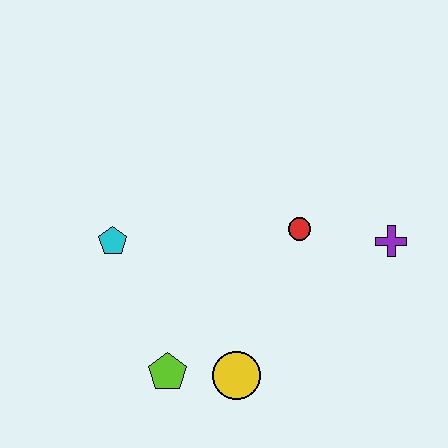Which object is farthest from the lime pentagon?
The purple cross is farthest from the lime pentagon.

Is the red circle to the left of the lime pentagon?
No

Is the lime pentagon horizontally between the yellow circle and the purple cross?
No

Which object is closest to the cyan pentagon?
The lime pentagon is closest to the cyan pentagon.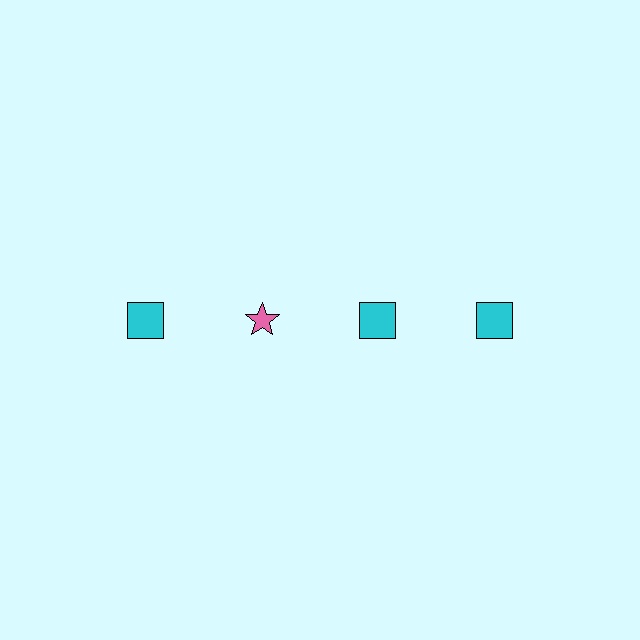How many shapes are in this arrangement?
There are 4 shapes arranged in a grid pattern.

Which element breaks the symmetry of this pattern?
The pink star in the top row, second from left column breaks the symmetry. All other shapes are cyan squares.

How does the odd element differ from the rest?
It differs in both color (pink instead of cyan) and shape (star instead of square).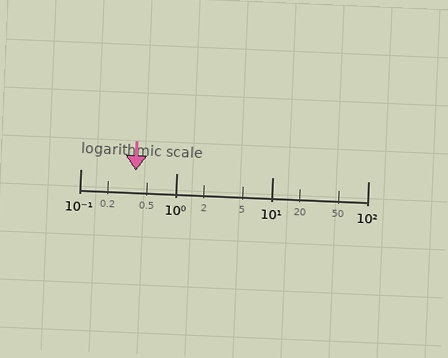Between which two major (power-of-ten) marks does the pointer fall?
The pointer is between 0.1 and 1.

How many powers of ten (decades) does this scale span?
The scale spans 3 decades, from 0.1 to 100.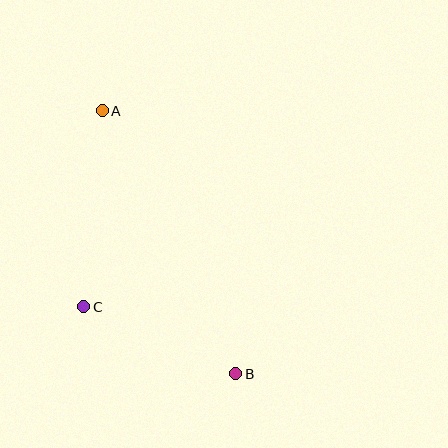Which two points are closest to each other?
Points B and C are closest to each other.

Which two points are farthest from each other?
Points A and B are farthest from each other.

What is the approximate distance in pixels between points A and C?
The distance between A and C is approximately 197 pixels.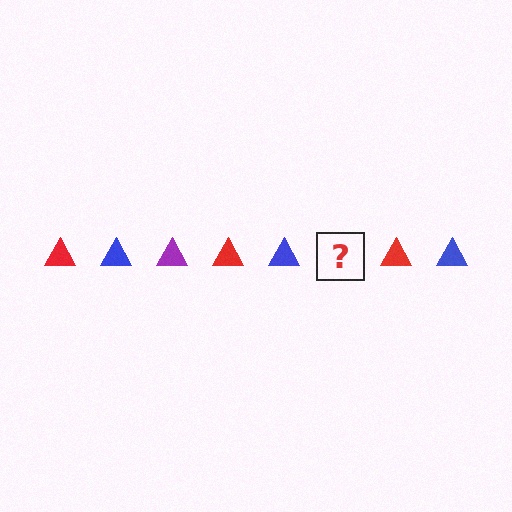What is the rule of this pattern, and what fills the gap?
The rule is that the pattern cycles through red, blue, purple triangles. The gap should be filled with a purple triangle.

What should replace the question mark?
The question mark should be replaced with a purple triangle.